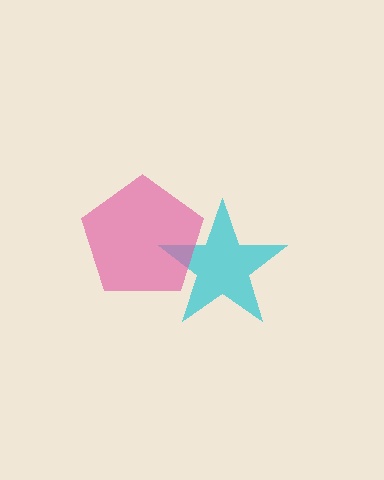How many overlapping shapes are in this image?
There are 2 overlapping shapes in the image.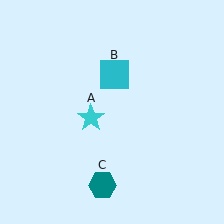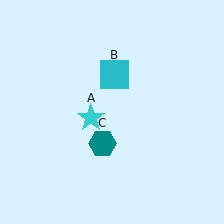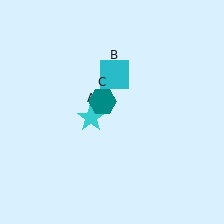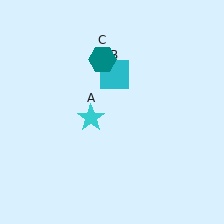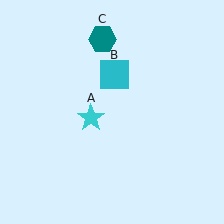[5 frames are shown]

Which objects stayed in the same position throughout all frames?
Cyan star (object A) and cyan square (object B) remained stationary.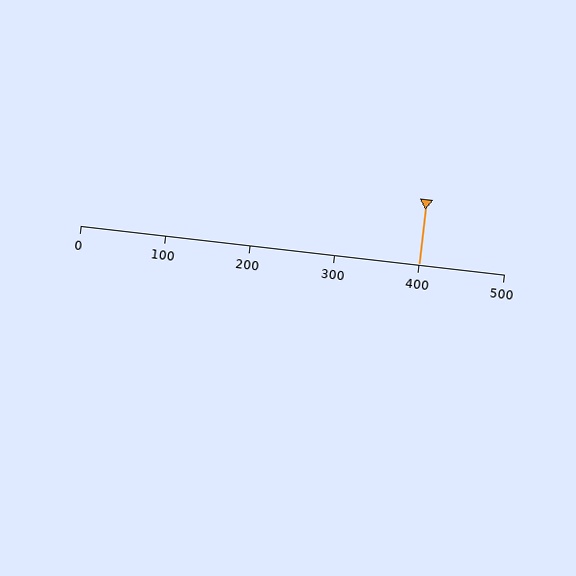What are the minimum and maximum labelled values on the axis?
The axis runs from 0 to 500.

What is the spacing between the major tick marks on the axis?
The major ticks are spaced 100 apart.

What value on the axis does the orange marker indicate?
The marker indicates approximately 400.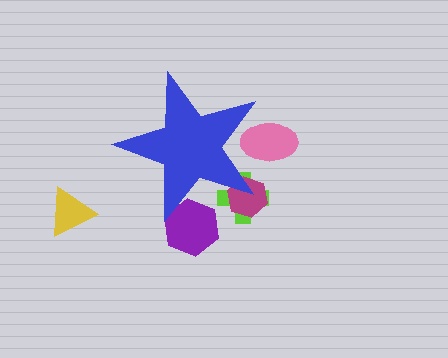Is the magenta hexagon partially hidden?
Yes, the magenta hexagon is partially hidden behind the blue star.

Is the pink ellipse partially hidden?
Yes, the pink ellipse is partially hidden behind the blue star.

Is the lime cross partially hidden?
Yes, the lime cross is partially hidden behind the blue star.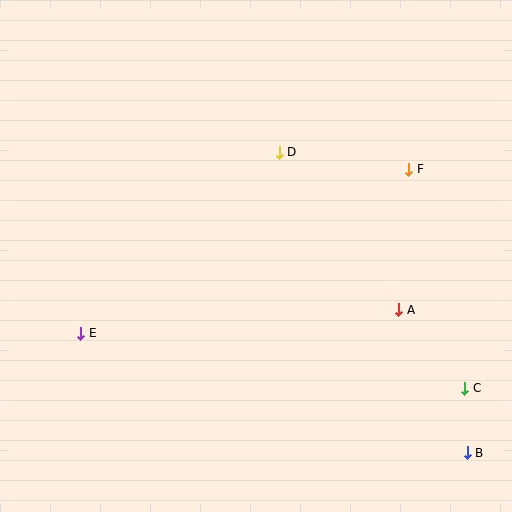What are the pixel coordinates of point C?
Point C is at (465, 388).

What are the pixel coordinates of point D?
Point D is at (279, 152).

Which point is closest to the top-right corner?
Point F is closest to the top-right corner.